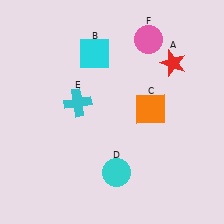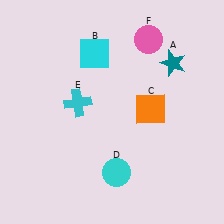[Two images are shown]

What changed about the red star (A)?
In Image 1, A is red. In Image 2, it changed to teal.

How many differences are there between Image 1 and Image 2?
There is 1 difference between the two images.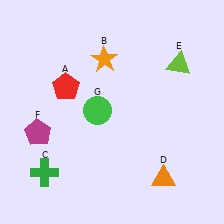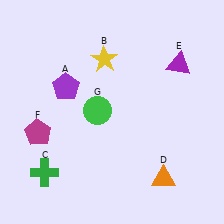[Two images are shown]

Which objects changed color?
A changed from red to purple. B changed from orange to yellow. E changed from lime to purple.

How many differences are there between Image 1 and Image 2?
There are 3 differences between the two images.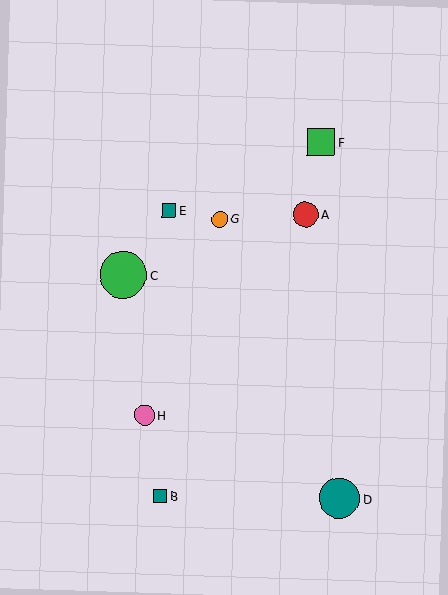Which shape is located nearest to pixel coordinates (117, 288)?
The green circle (labeled C) at (123, 275) is nearest to that location.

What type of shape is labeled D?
Shape D is a teal circle.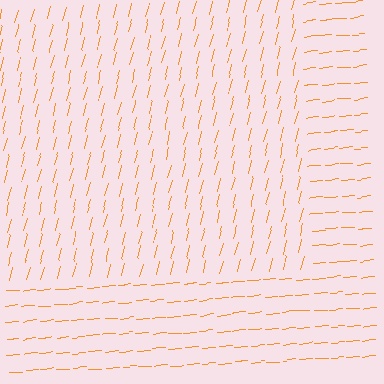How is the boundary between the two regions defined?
The boundary is defined purely by a change in line orientation (approximately 71 degrees difference). All lines are the same color and thickness.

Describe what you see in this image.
The image is filled with small orange line segments. A rectangle region in the image has lines oriented differently from the surrounding lines, creating a visible texture boundary.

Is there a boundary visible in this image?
Yes, there is a texture boundary formed by a change in line orientation.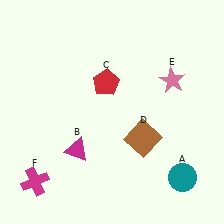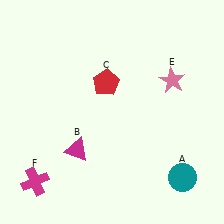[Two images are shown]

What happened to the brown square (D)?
The brown square (D) was removed in Image 2. It was in the bottom-right area of Image 1.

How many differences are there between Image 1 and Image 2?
There is 1 difference between the two images.